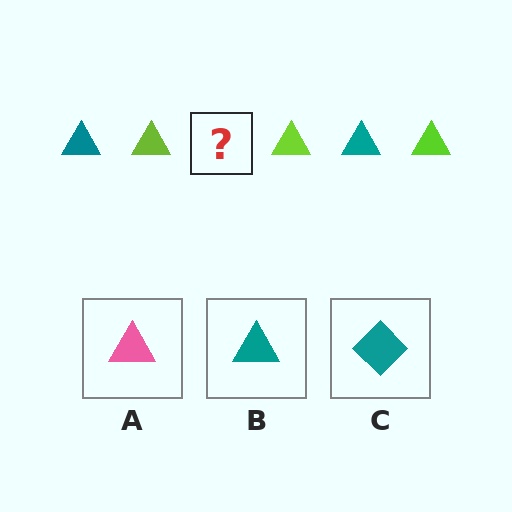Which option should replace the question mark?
Option B.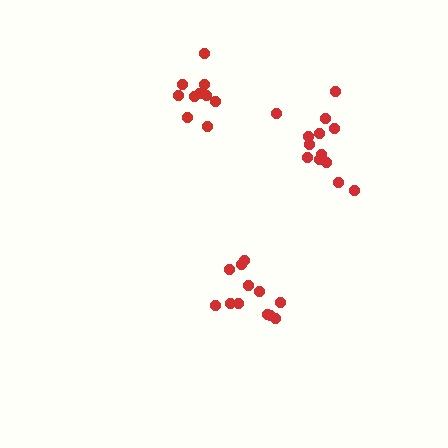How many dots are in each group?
Group 1: 12 dots, Group 2: 13 dots, Group 3: 10 dots (35 total).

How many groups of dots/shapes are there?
There are 3 groups.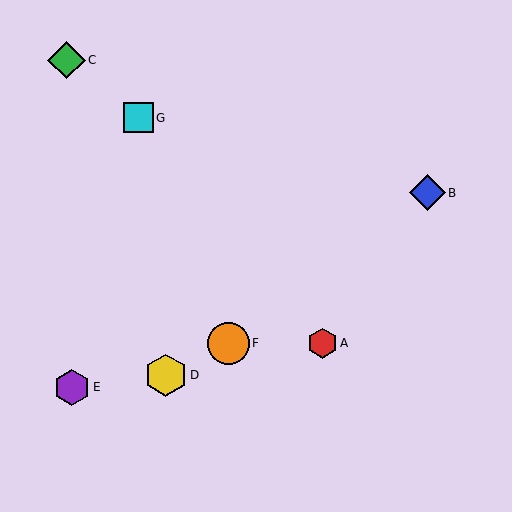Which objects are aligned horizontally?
Objects A, F are aligned horizontally.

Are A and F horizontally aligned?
Yes, both are at y≈343.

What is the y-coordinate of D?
Object D is at y≈375.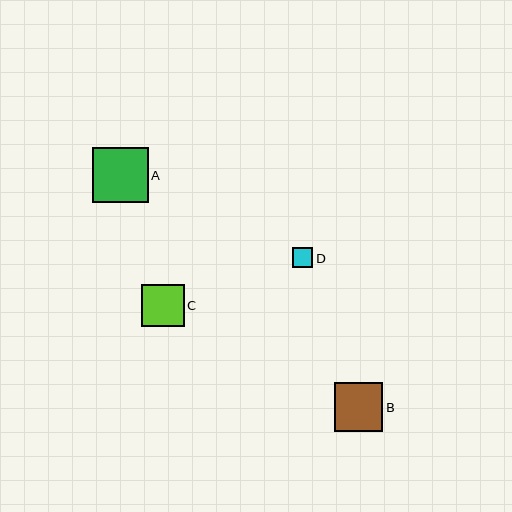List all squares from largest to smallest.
From largest to smallest: A, B, C, D.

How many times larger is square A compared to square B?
Square A is approximately 1.1 times the size of square B.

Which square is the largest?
Square A is the largest with a size of approximately 56 pixels.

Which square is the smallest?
Square D is the smallest with a size of approximately 20 pixels.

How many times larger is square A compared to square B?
Square A is approximately 1.1 times the size of square B.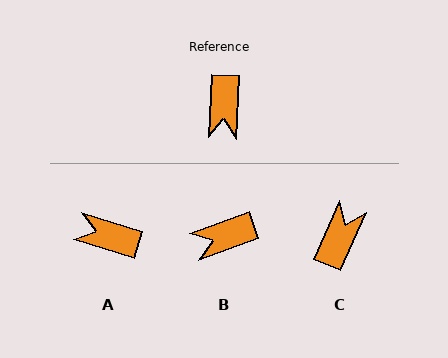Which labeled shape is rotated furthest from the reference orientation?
C, about 159 degrees away.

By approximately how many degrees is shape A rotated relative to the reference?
Approximately 105 degrees clockwise.